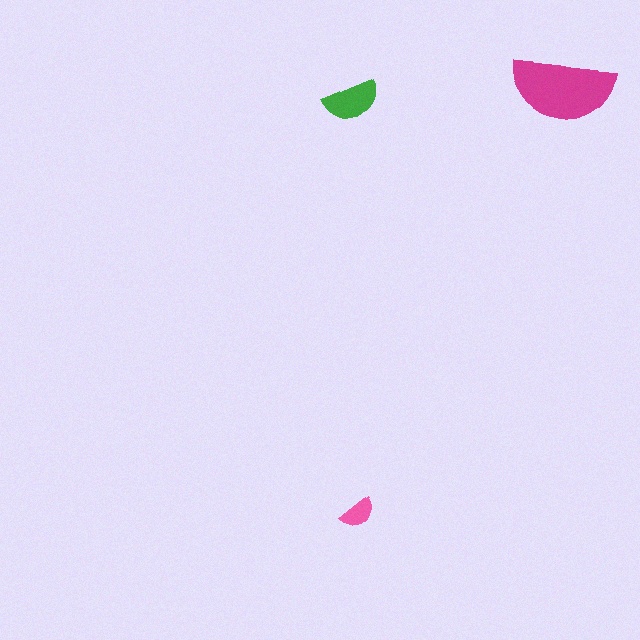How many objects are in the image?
There are 3 objects in the image.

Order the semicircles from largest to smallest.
the magenta one, the green one, the pink one.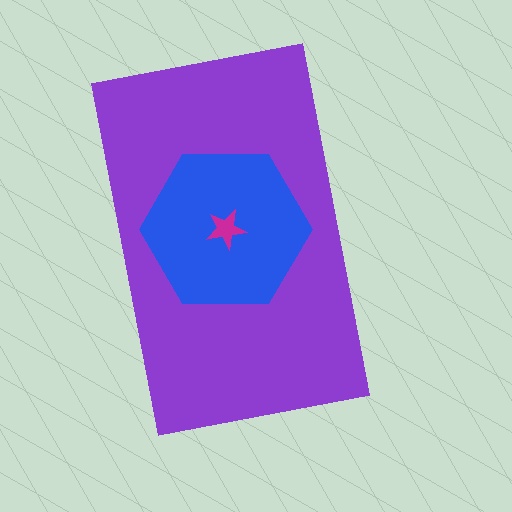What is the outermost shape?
The purple rectangle.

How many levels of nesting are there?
3.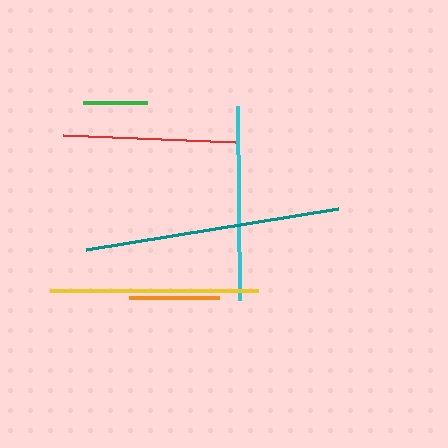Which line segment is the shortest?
The green line is the shortest at approximately 64 pixels.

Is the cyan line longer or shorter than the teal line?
The teal line is longer than the cyan line.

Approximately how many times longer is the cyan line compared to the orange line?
The cyan line is approximately 2.2 times the length of the orange line.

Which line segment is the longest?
The teal line is the longest at approximately 255 pixels.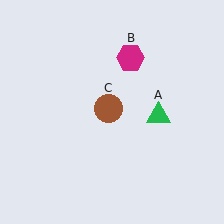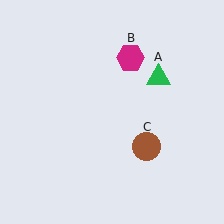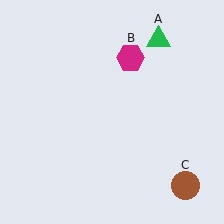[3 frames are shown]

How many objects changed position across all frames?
2 objects changed position: green triangle (object A), brown circle (object C).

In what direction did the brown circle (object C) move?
The brown circle (object C) moved down and to the right.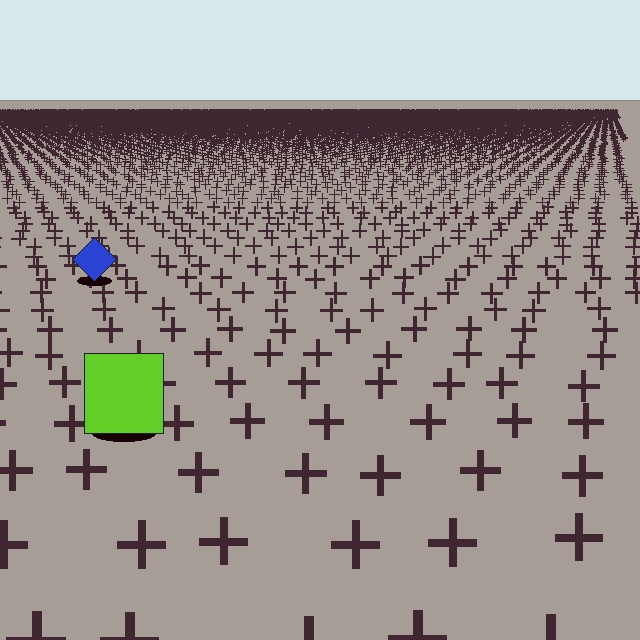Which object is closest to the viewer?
The lime square is closest. The texture marks near it are larger and more spread out.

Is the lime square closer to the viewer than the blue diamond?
Yes. The lime square is closer — you can tell from the texture gradient: the ground texture is coarser near it.